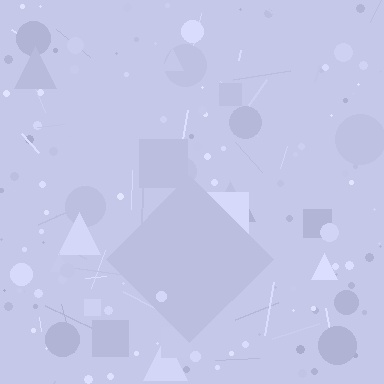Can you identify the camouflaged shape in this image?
The camouflaged shape is a diamond.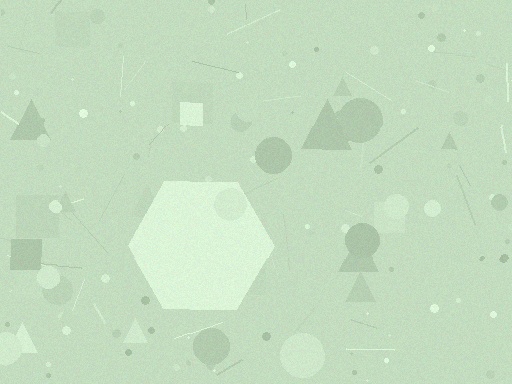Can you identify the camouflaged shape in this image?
The camouflaged shape is a hexagon.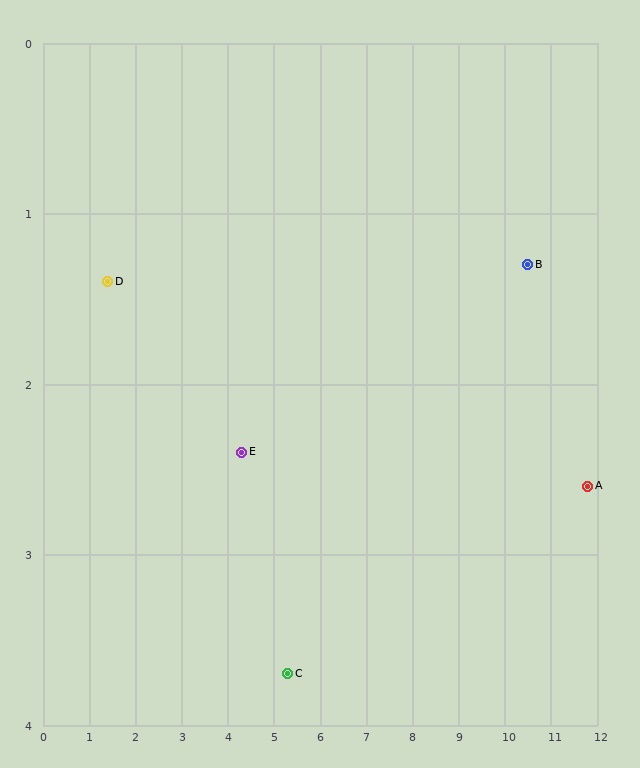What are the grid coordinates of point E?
Point E is at approximately (4.3, 2.4).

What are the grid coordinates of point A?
Point A is at approximately (11.8, 2.6).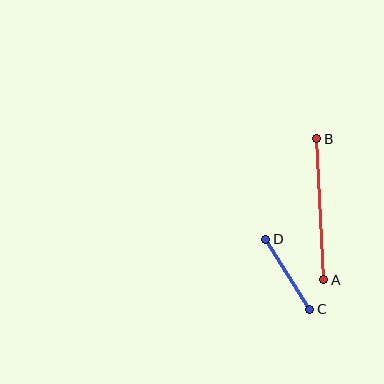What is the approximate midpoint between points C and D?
The midpoint is at approximately (288, 274) pixels.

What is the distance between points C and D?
The distance is approximately 83 pixels.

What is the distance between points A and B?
The distance is approximately 141 pixels.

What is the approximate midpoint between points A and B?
The midpoint is at approximately (320, 209) pixels.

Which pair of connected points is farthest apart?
Points A and B are farthest apart.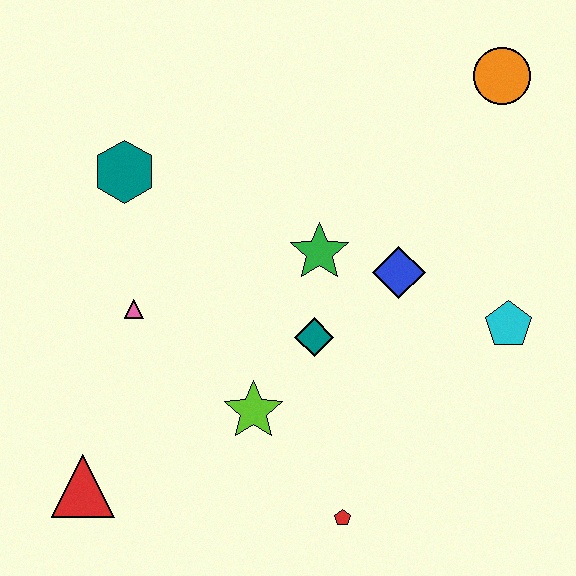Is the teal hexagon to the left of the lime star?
Yes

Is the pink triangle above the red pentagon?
Yes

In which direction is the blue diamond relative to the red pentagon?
The blue diamond is above the red pentagon.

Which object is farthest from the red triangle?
The orange circle is farthest from the red triangle.